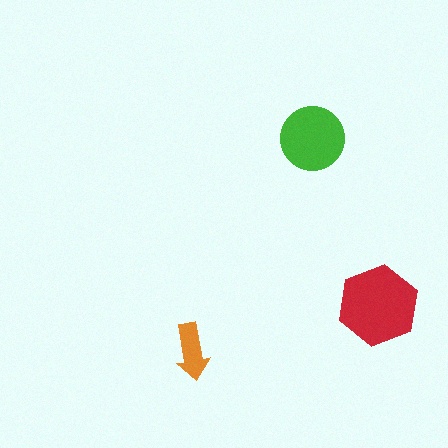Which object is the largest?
The red hexagon.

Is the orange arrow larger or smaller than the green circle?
Smaller.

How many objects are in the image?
There are 3 objects in the image.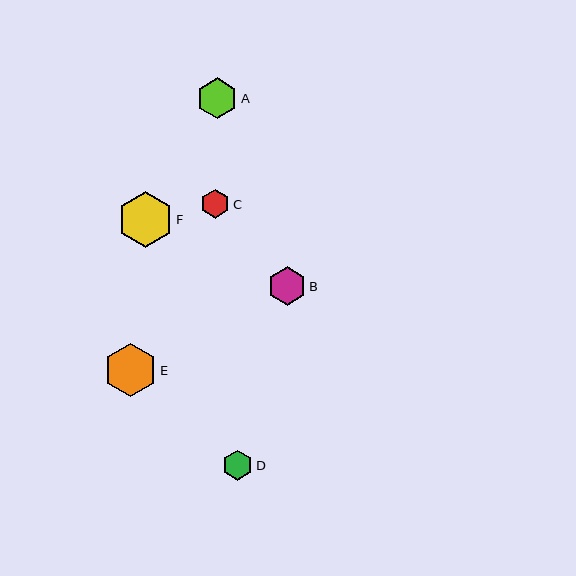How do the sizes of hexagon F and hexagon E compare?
Hexagon F and hexagon E are approximately the same size.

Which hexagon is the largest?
Hexagon F is the largest with a size of approximately 56 pixels.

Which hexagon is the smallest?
Hexagon C is the smallest with a size of approximately 29 pixels.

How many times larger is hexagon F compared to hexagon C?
Hexagon F is approximately 1.9 times the size of hexagon C.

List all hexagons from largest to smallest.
From largest to smallest: F, E, A, B, D, C.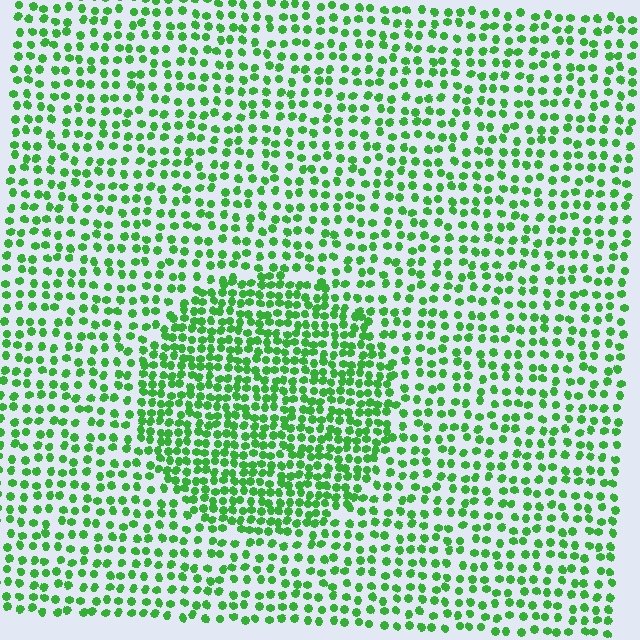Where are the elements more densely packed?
The elements are more densely packed inside the circle boundary.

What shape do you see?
I see a circle.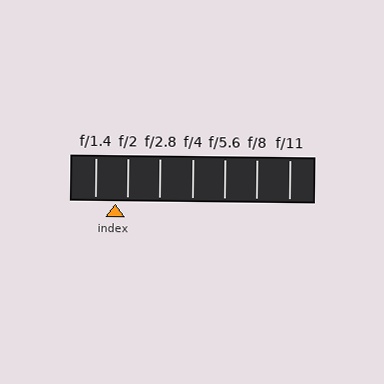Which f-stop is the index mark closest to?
The index mark is closest to f/2.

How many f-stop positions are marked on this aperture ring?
There are 7 f-stop positions marked.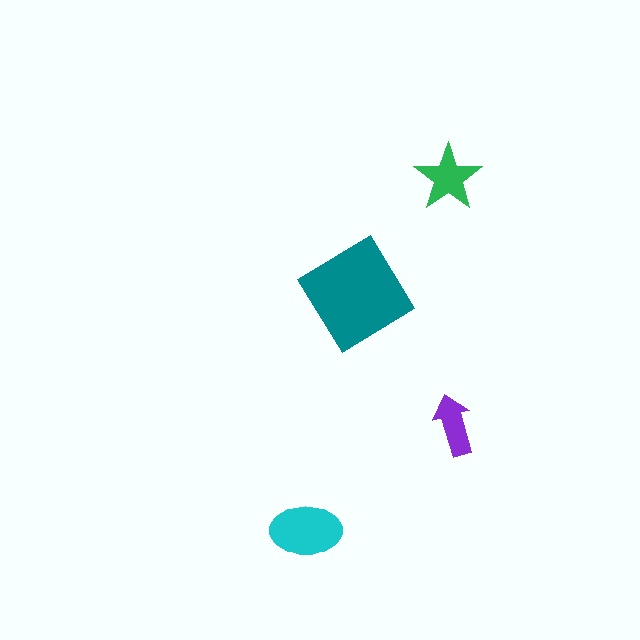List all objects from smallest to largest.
The purple arrow, the green star, the cyan ellipse, the teal diamond.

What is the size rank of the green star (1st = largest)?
3rd.